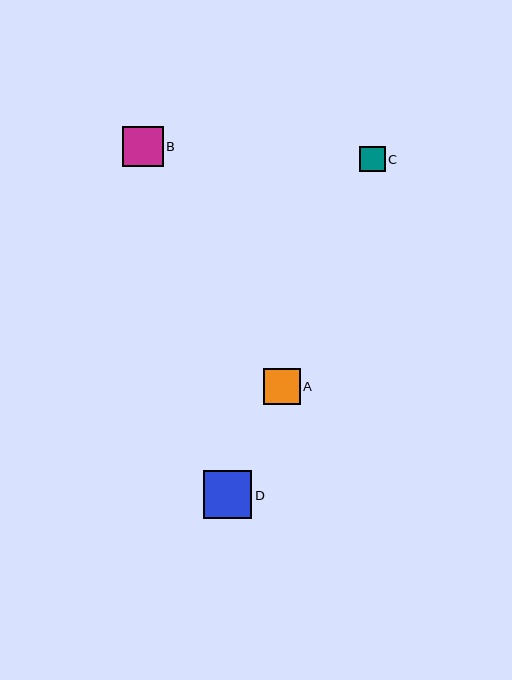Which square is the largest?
Square D is the largest with a size of approximately 48 pixels.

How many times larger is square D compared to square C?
Square D is approximately 1.9 times the size of square C.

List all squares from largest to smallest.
From largest to smallest: D, B, A, C.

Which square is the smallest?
Square C is the smallest with a size of approximately 26 pixels.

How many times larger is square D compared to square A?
Square D is approximately 1.3 times the size of square A.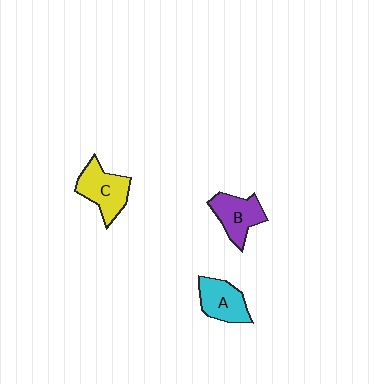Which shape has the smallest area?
Shape A (cyan).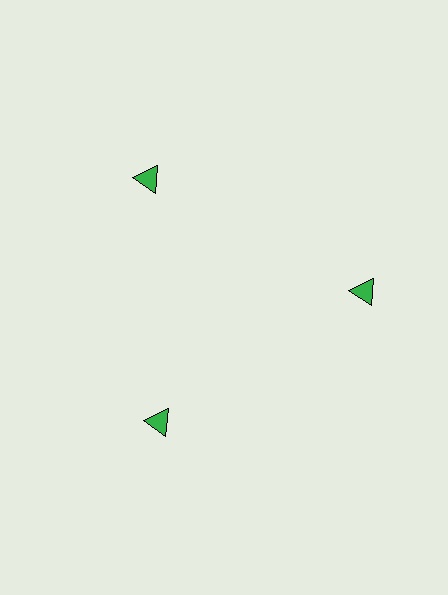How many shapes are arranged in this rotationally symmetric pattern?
There are 3 shapes, arranged in 3 groups of 1.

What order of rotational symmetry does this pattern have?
This pattern has 3-fold rotational symmetry.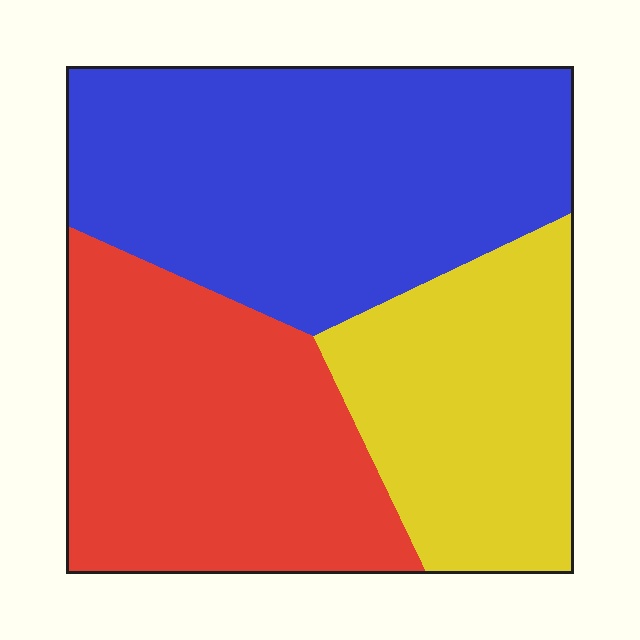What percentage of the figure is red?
Red takes up between a third and a half of the figure.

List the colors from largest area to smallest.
From largest to smallest: blue, red, yellow.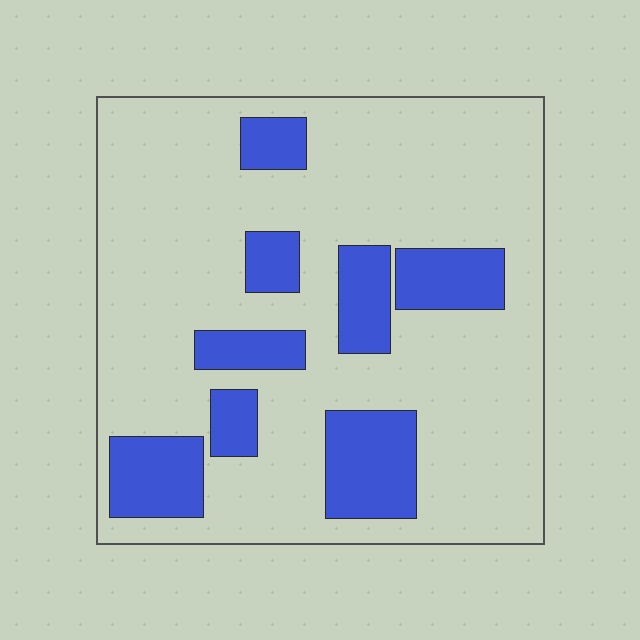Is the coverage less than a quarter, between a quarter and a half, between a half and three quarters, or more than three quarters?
Less than a quarter.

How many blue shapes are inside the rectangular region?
8.